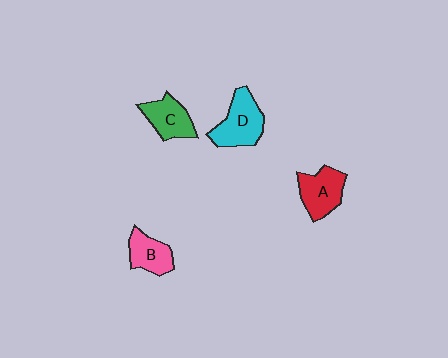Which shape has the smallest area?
Shape B (pink).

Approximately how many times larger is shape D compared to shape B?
Approximately 1.4 times.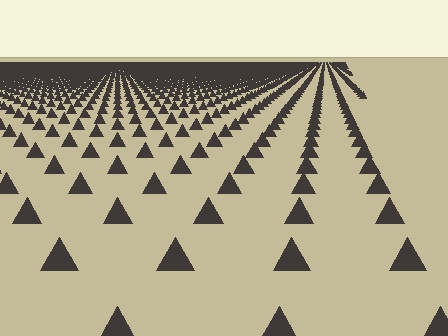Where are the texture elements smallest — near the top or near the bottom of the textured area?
Near the top.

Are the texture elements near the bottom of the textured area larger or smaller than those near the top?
Larger. Near the bottom, elements are closer to the viewer and appear at a bigger on-screen size.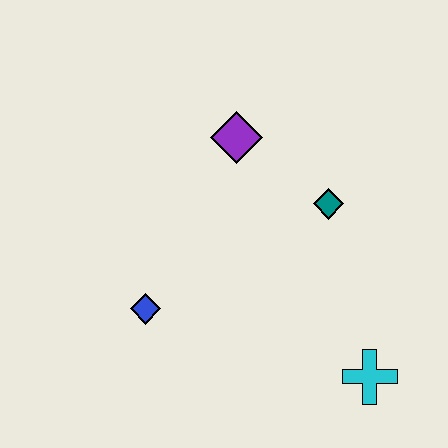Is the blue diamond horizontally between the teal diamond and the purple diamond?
No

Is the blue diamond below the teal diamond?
Yes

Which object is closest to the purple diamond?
The teal diamond is closest to the purple diamond.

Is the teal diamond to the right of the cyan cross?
No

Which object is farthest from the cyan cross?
The purple diamond is farthest from the cyan cross.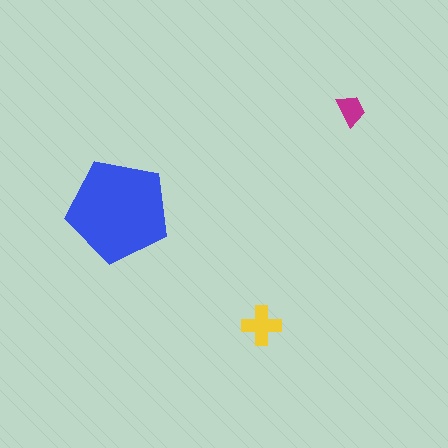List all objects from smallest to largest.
The magenta trapezoid, the yellow cross, the blue pentagon.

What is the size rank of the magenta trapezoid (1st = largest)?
3rd.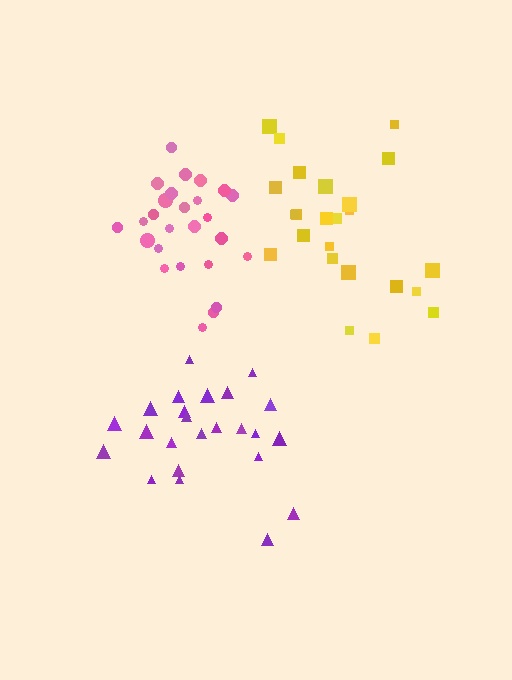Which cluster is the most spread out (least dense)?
Purple.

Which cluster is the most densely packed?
Pink.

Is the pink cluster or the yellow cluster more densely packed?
Pink.